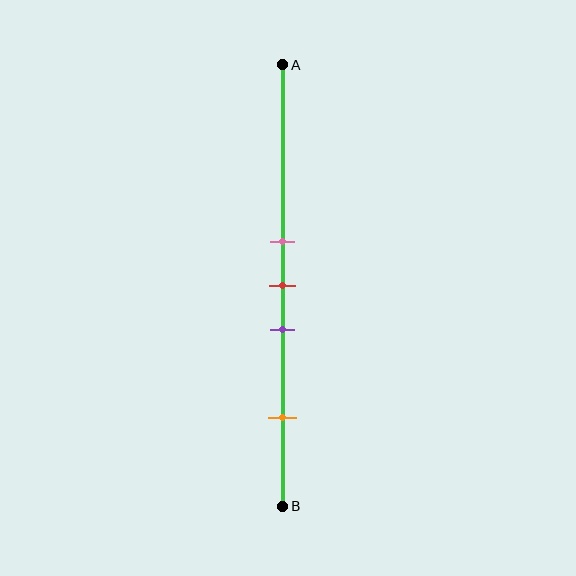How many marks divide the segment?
There are 4 marks dividing the segment.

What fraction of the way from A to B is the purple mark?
The purple mark is approximately 60% (0.6) of the way from A to B.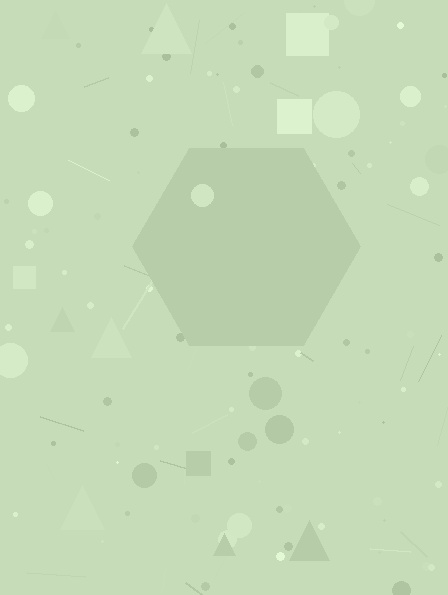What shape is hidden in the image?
A hexagon is hidden in the image.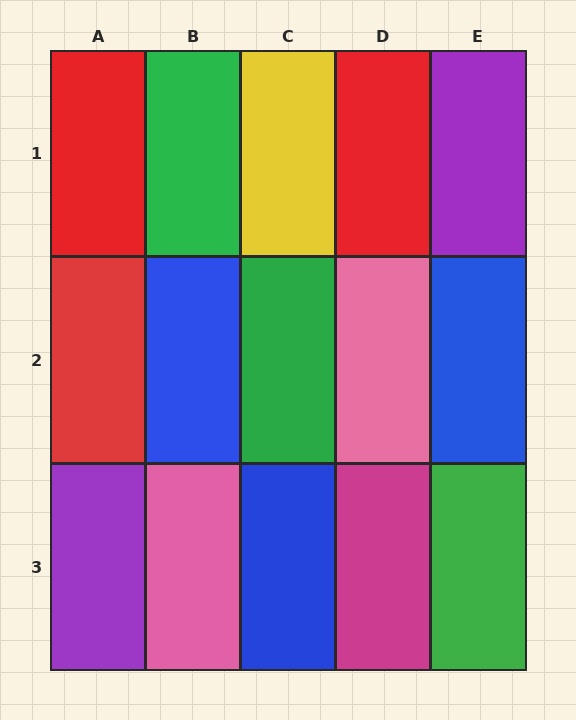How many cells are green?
3 cells are green.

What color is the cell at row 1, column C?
Yellow.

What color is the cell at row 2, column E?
Blue.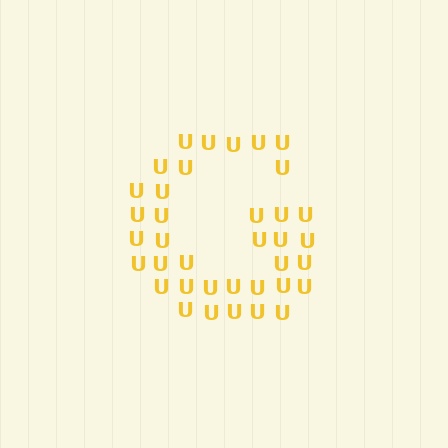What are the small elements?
The small elements are letter U's.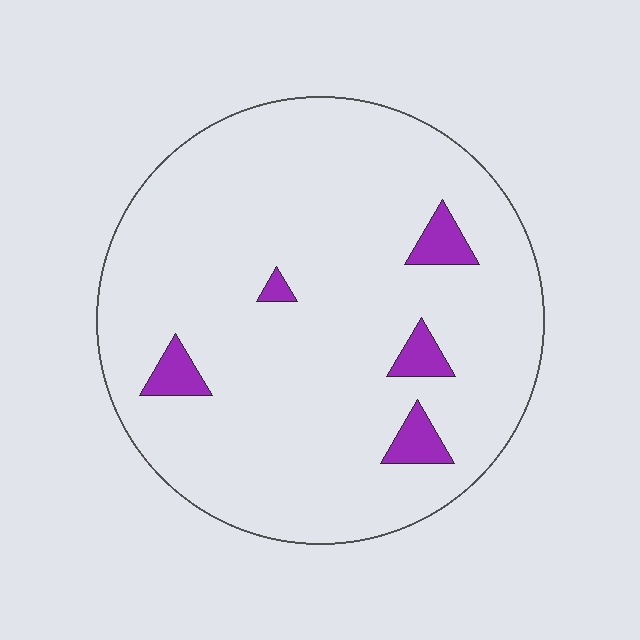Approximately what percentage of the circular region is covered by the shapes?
Approximately 5%.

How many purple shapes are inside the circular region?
5.